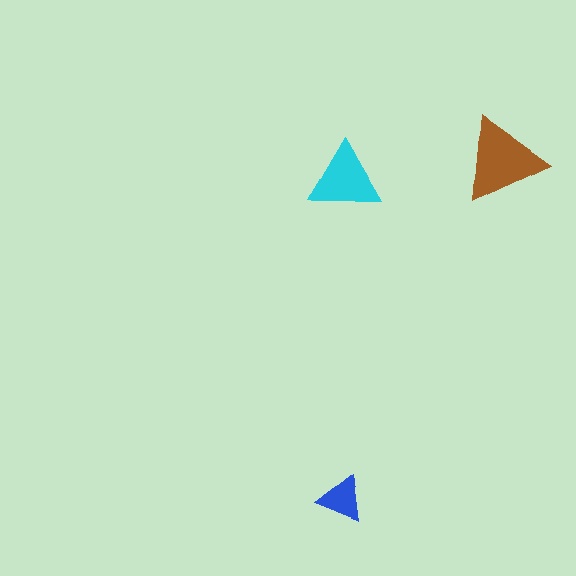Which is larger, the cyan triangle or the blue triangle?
The cyan one.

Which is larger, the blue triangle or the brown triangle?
The brown one.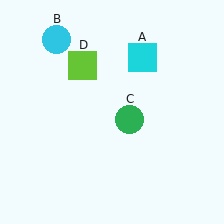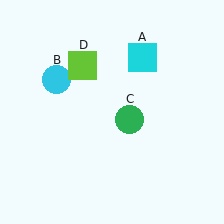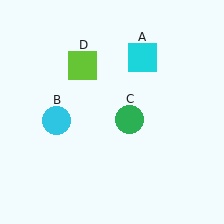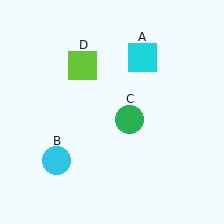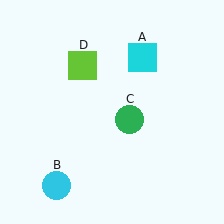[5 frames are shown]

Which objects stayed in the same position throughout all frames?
Cyan square (object A) and green circle (object C) and lime square (object D) remained stationary.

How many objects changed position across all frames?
1 object changed position: cyan circle (object B).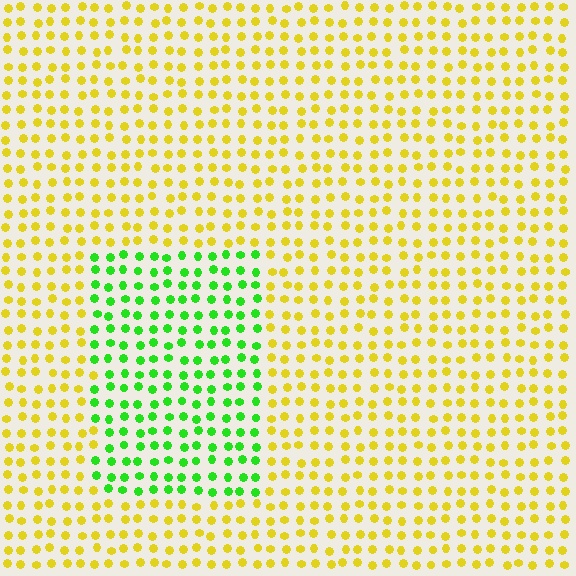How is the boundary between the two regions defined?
The boundary is defined purely by a slight shift in hue (about 62 degrees). Spacing, size, and orientation are identical on both sides.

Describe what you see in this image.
The image is filled with small yellow elements in a uniform arrangement. A rectangle-shaped region is visible where the elements are tinted to a slightly different hue, forming a subtle color boundary.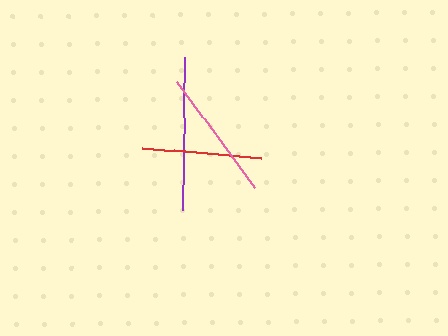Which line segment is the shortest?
The red line is the shortest at approximately 120 pixels.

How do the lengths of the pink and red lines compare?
The pink and red lines are approximately the same length.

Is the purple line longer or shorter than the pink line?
The purple line is longer than the pink line.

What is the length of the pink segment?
The pink segment is approximately 131 pixels long.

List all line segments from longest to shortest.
From longest to shortest: purple, pink, red.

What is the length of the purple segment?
The purple segment is approximately 153 pixels long.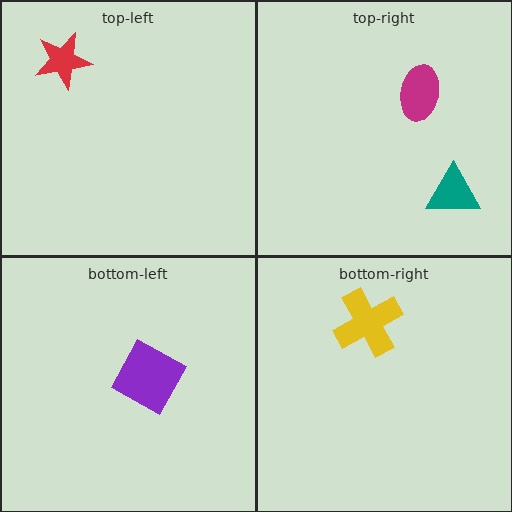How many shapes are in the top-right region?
2.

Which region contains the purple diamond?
The bottom-left region.